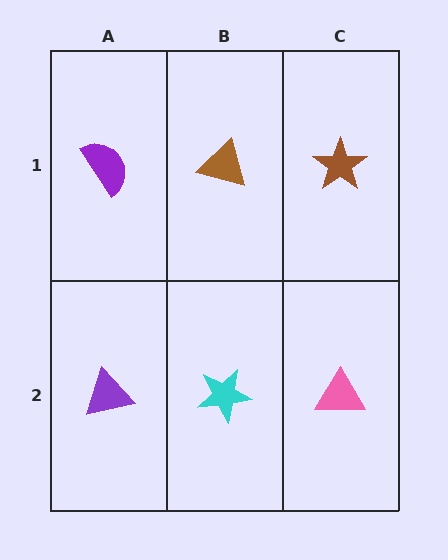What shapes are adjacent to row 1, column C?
A pink triangle (row 2, column C), a brown triangle (row 1, column B).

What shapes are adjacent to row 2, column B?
A brown triangle (row 1, column B), a purple triangle (row 2, column A), a pink triangle (row 2, column C).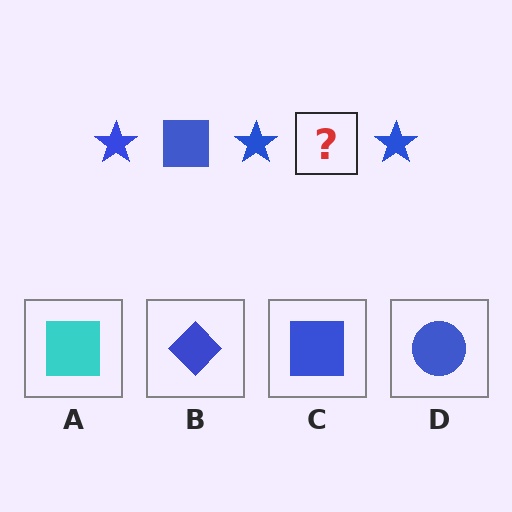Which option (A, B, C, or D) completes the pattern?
C.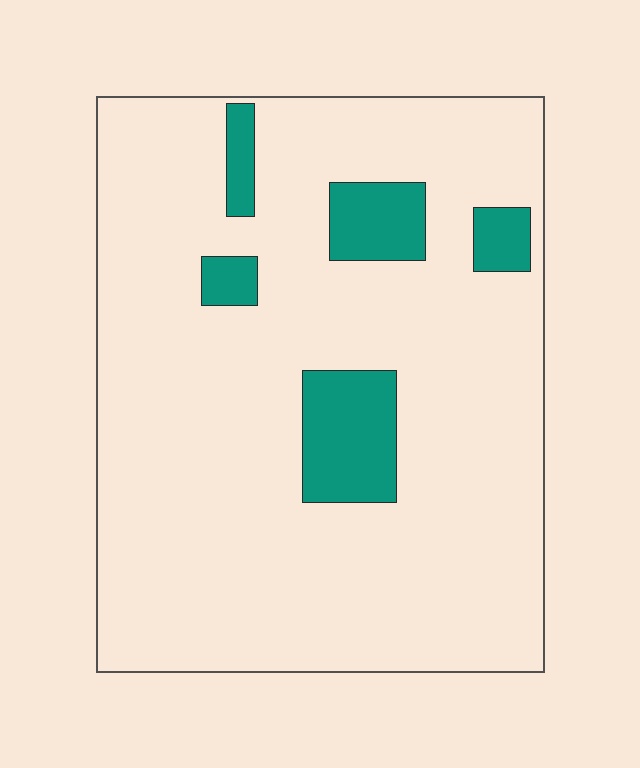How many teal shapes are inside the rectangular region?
5.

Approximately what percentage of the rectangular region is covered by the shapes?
Approximately 10%.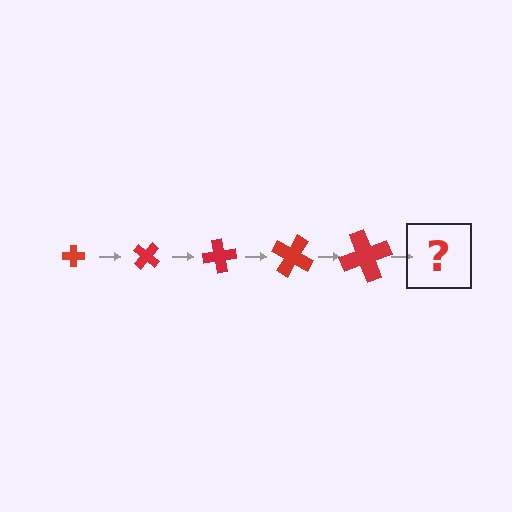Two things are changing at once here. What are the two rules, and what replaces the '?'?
The two rules are that the cross grows larger each step and it rotates 40 degrees each step. The '?' should be a cross, larger than the previous one and rotated 200 degrees from the start.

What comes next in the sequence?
The next element should be a cross, larger than the previous one and rotated 200 degrees from the start.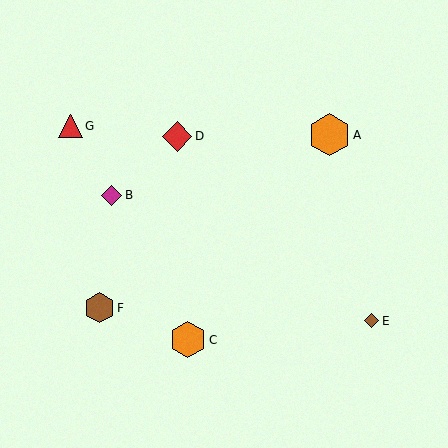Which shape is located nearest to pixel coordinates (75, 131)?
The red triangle (labeled G) at (70, 126) is nearest to that location.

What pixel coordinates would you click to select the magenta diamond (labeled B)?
Click at (112, 195) to select the magenta diamond B.